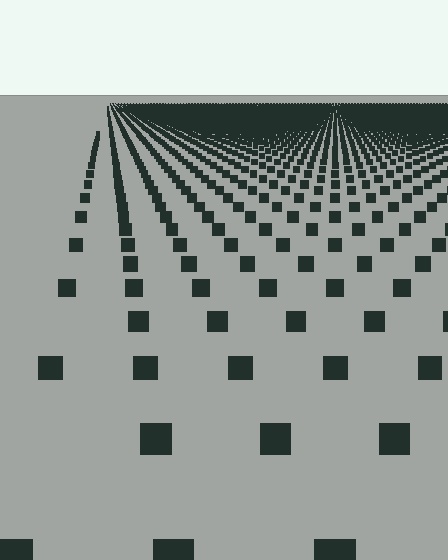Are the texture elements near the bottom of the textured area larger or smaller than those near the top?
Larger. Near the bottom, elements are closer to the viewer and appear at a bigger on-screen size.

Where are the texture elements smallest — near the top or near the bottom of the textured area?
Near the top.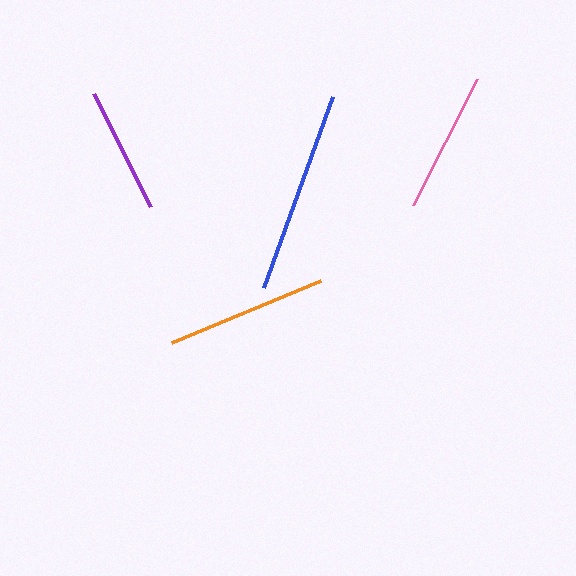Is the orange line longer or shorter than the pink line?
The orange line is longer than the pink line.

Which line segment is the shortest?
The purple line is the shortest at approximately 127 pixels.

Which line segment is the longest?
The blue line is the longest at approximately 203 pixels.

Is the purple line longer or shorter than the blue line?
The blue line is longer than the purple line.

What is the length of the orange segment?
The orange segment is approximately 162 pixels long.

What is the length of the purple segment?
The purple segment is approximately 127 pixels long.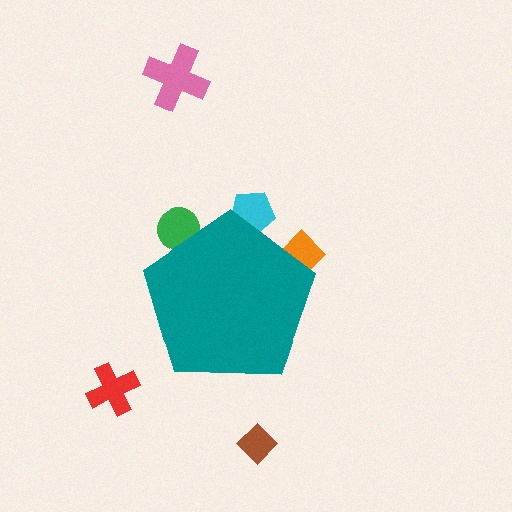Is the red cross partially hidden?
No, the red cross is fully visible.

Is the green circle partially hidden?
Yes, the green circle is partially hidden behind the teal pentagon.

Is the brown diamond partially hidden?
No, the brown diamond is fully visible.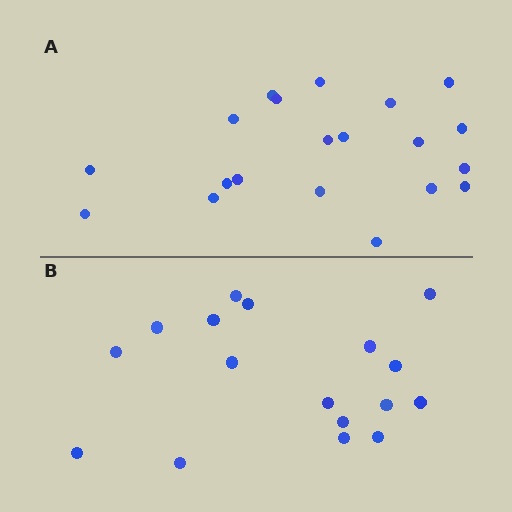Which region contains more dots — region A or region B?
Region A (the top region) has more dots.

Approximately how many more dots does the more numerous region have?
Region A has just a few more — roughly 2 or 3 more dots than region B.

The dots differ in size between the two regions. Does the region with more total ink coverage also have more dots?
No. Region B has more total ink coverage because its dots are larger, but region A actually contains more individual dots. Total area can be misleading — the number of items is what matters here.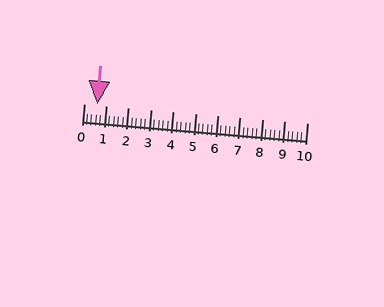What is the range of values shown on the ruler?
The ruler shows values from 0 to 10.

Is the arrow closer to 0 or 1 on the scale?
The arrow is closer to 1.